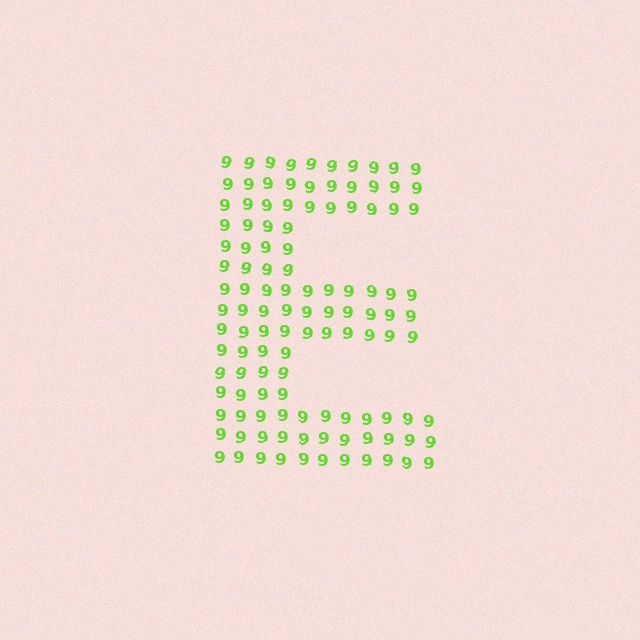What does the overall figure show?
The overall figure shows the letter E.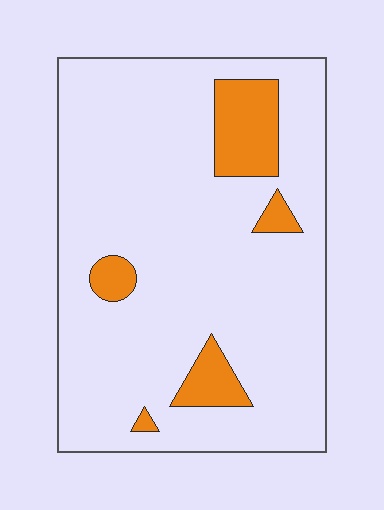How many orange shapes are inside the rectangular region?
5.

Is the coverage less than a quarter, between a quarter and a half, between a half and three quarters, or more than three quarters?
Less than a quarter.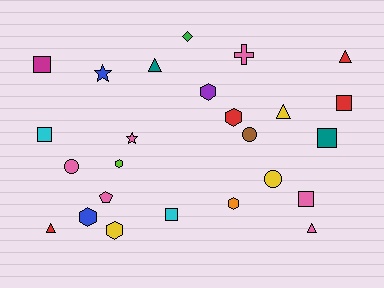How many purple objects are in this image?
There is 1 purple object.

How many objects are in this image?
There are 25 objects.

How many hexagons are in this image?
There are 6 hexagons.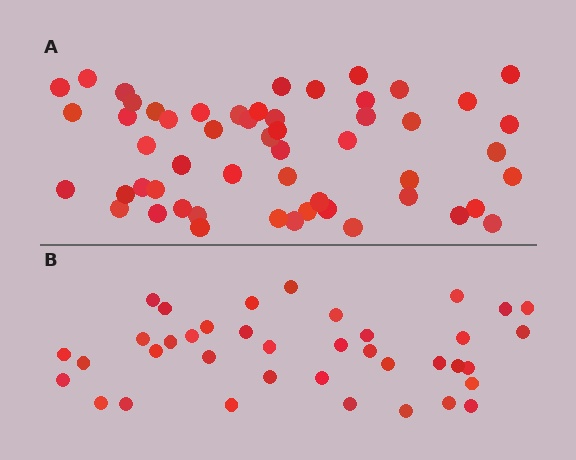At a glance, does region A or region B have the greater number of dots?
Region A (the top region) has more dots.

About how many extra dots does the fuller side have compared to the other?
Region A has approximately 15 more dots than region B.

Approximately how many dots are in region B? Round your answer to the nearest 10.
About 40 dots. (The exact count is 38, which rounds to 40.)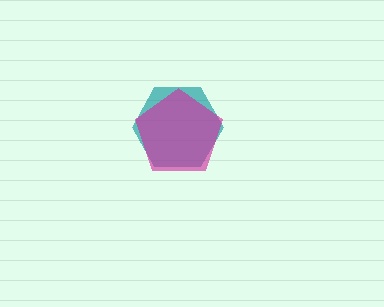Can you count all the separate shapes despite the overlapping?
Yes, there are 2 separate shapes.